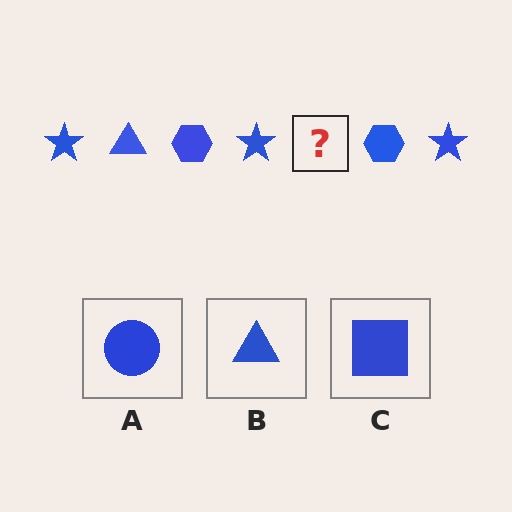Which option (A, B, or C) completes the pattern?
B.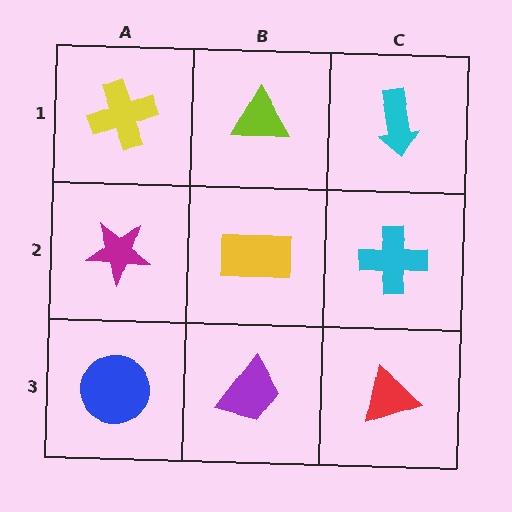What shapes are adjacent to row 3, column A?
A magenta star (row 2, column A), a purple trapezoid (row 3, column B).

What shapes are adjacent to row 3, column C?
A cyan cross (row 2, column C), a purple trapezoid (row 3, column B).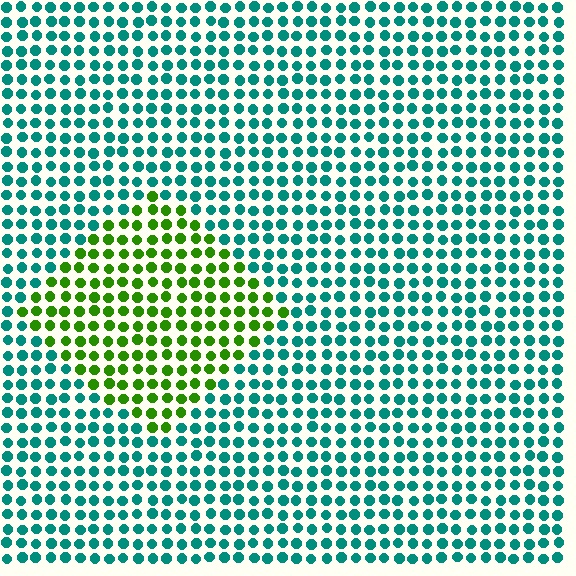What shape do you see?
I see a diamond.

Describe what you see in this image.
The image is filled with small teal elements in a uniform arrangement. A diamond-shaped region is visible where the elements are tinted to a slightly different hue, forming a subtle color boundary.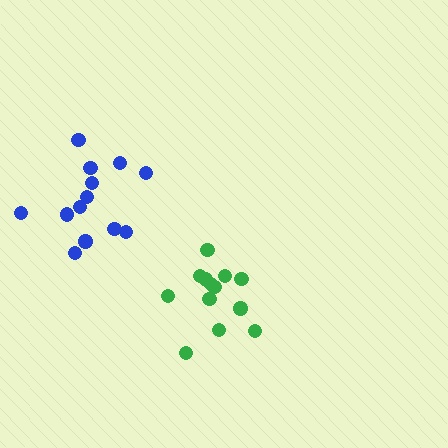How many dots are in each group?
Group 1: 13 dots, Group 2: 13 dots (26 total).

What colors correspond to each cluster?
The clusters are colored: green, blue.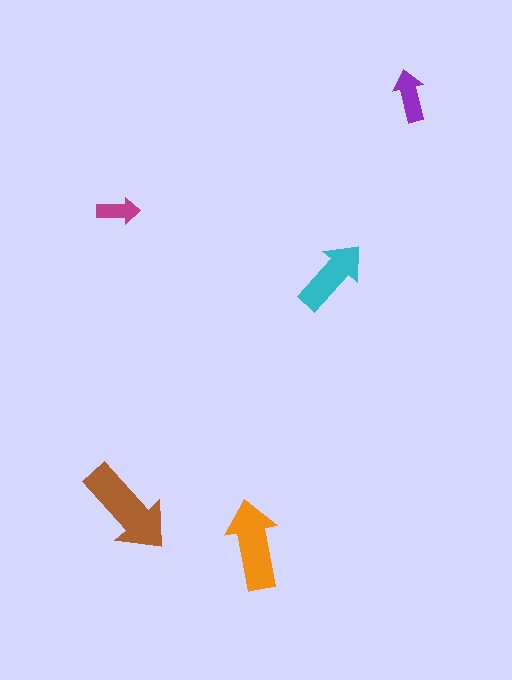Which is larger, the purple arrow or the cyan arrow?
The cyan one.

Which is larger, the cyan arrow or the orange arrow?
The orange one.